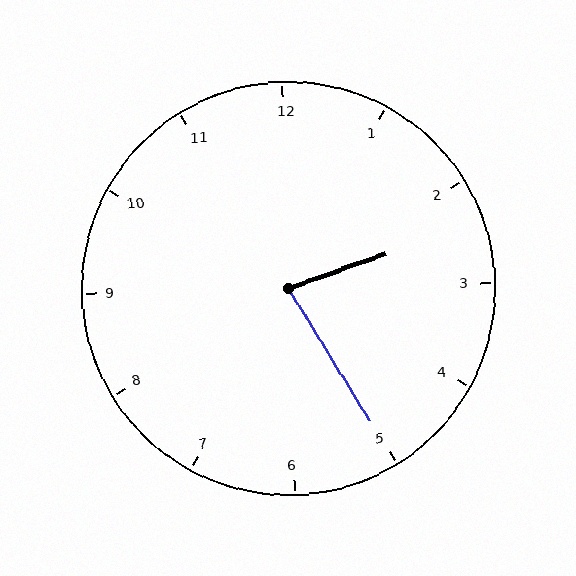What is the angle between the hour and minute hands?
Approximately 78 degrees.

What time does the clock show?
2:25.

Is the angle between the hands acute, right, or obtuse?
It is acute.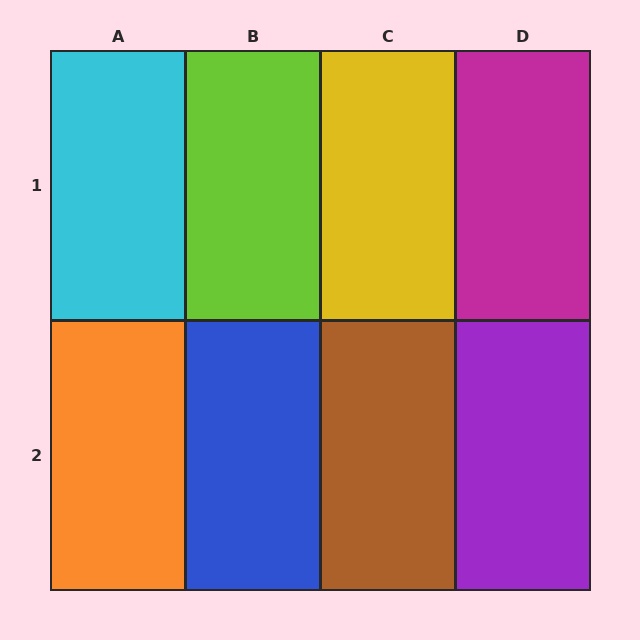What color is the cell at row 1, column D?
Magenta.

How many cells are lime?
1 cell is lime.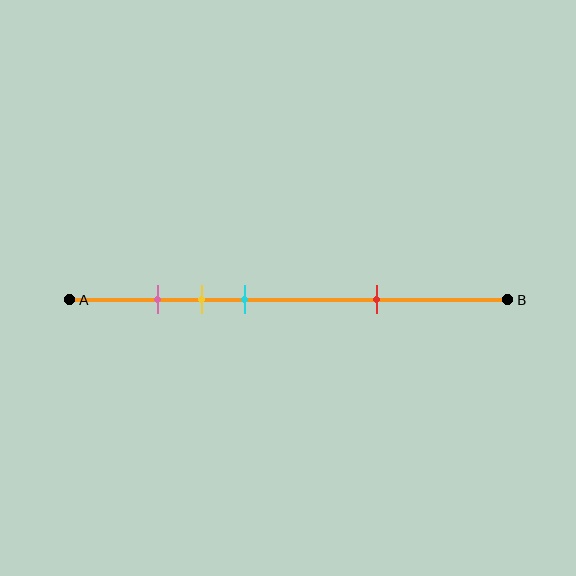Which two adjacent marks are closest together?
The pink and yellow marks are the closest adjacent pair.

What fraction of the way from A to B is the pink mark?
The pink mark is approximately 20% (0.2) of the way from A to B.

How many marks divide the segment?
There are 4 marks dividing the segment.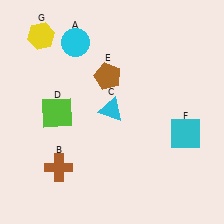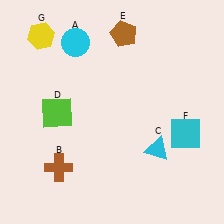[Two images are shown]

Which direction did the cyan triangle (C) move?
The cyan triangle (C) moved right.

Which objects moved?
The objects that moved are: the cyan triangle (C), the brown pentagon (E).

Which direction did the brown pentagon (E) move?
The brown pentagon (E) moved up.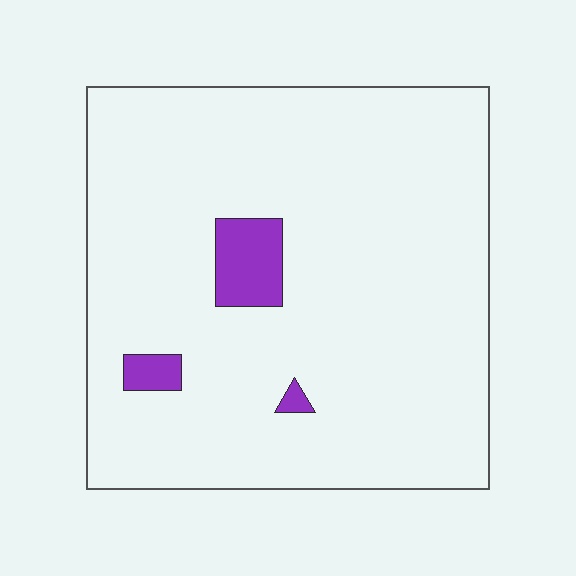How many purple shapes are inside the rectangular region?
3.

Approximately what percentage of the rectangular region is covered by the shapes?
Approximately 5%.